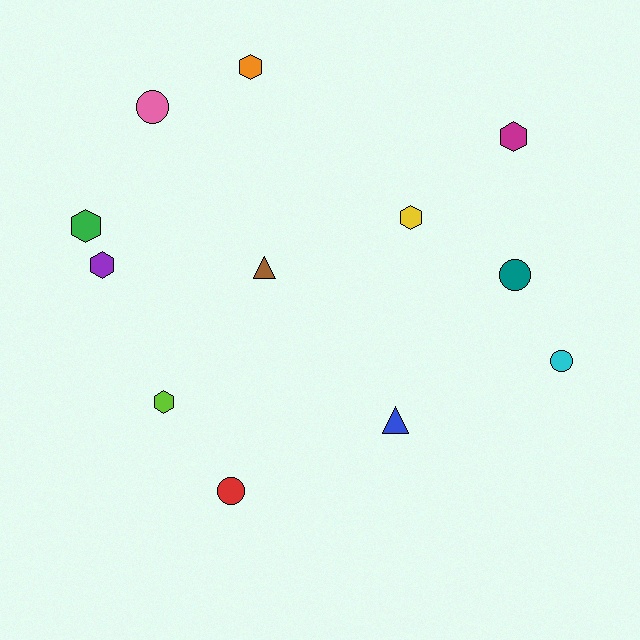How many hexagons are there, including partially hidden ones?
There are 6 hexagons.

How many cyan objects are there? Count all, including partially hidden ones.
There is 1 cyan object.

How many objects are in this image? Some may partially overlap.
There are 12 objects.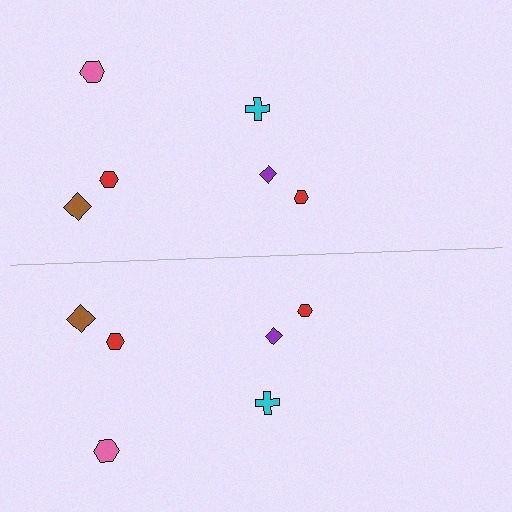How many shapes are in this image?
There are 12 shapes in this image.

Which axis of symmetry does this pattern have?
The pattern has a horizontal axis of symmetry running through the center of the image.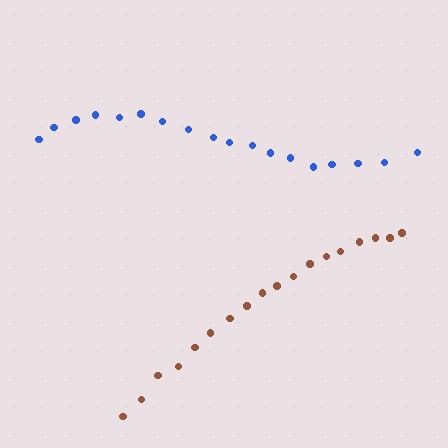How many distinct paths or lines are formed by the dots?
There are 2 distinct paths.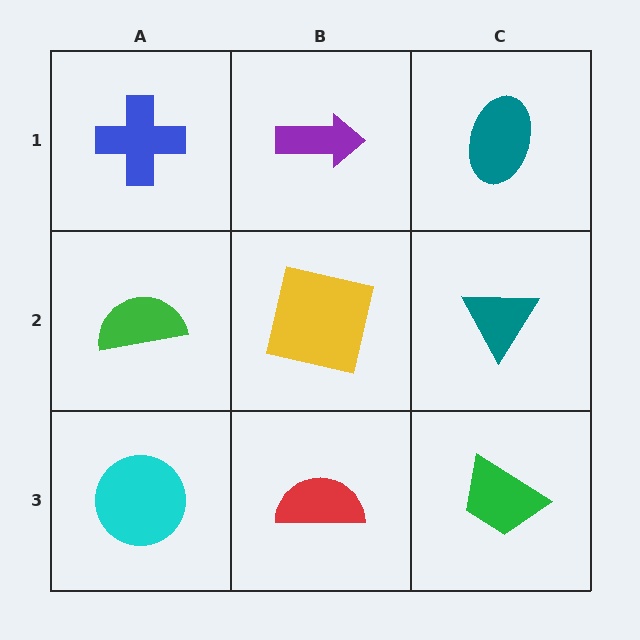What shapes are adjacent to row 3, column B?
A yellow square (row 2, column B), a cyan circle (row 3, column A), a green trapezoid (row 3, column C).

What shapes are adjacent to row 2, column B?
A purple arrow (row 1, column B), a red semicircle (row 3, column B), a green semicircle (row 2, column A), a teal triangle (row 2, column C).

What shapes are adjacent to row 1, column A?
A green semicircle (row 2, column A), a purple arrow (row 1, column B).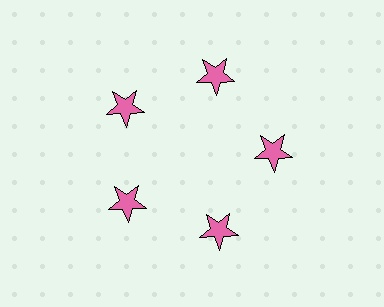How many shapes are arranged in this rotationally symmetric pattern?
There are 5 shapes, arranged in 5 groups of 1.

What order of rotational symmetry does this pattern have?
This pattern has 5-fold rotational symmetry.